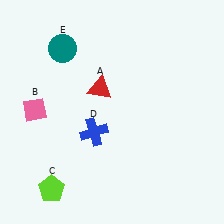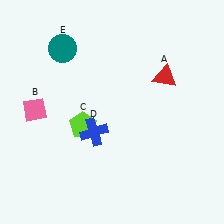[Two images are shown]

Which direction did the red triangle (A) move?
The red triangle (A) moved right.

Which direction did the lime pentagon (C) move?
The lime pentagon (C) moved up.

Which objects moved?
The objects that moved are: the red triangle (A), the lime pentagon (C).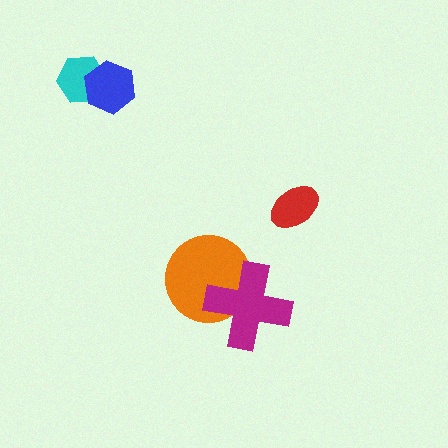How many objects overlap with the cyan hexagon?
1 object overlaps with the cyan hexagon.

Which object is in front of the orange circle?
The magenta cross is in front of the orange circle.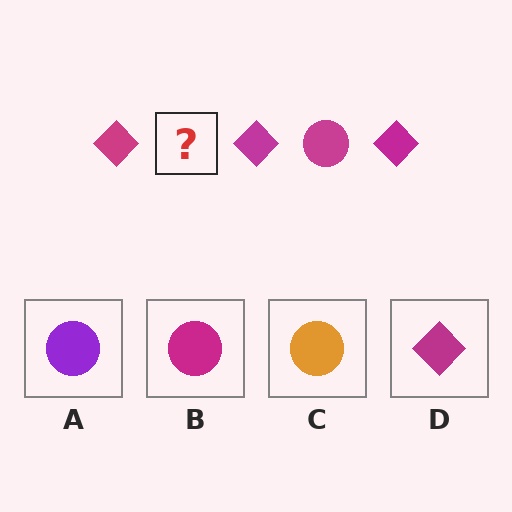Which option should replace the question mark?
Option B.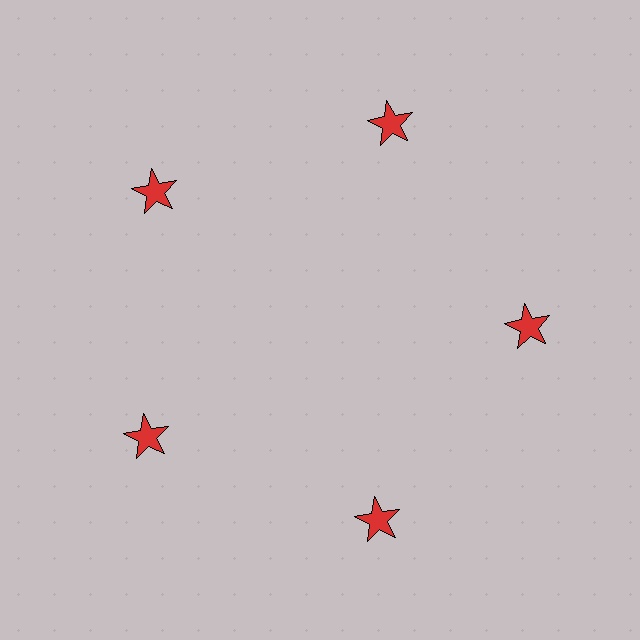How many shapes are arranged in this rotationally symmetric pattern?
There are 5 shapes, arranged in 5 groups of 1.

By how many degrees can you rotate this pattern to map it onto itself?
The pattern maps onto itself every 72 degrees of rotation.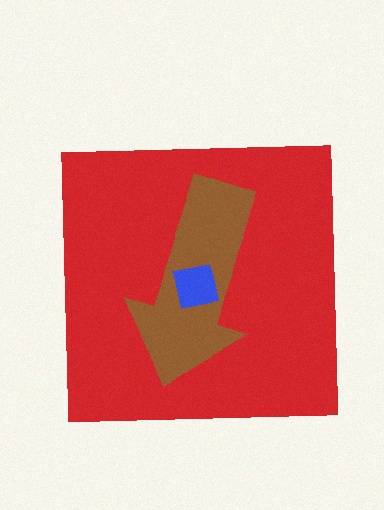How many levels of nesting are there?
3.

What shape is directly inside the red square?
The brown arrow.